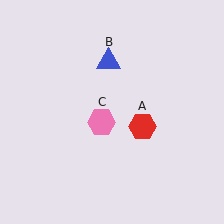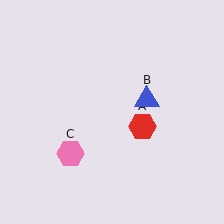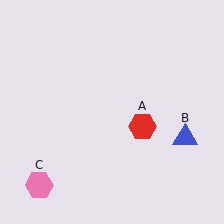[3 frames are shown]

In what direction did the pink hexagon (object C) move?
The pink hexagon (object C) moved down and to the left.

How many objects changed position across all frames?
2 objects changed position: blue triangle (object B), pink hexagon (object C).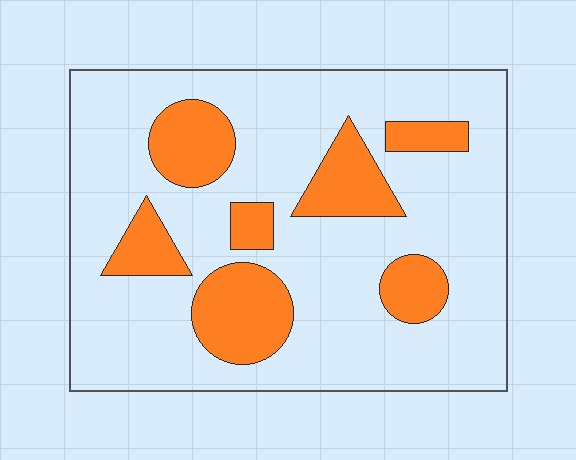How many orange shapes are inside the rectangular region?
7.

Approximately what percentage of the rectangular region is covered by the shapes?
Approximately 25%.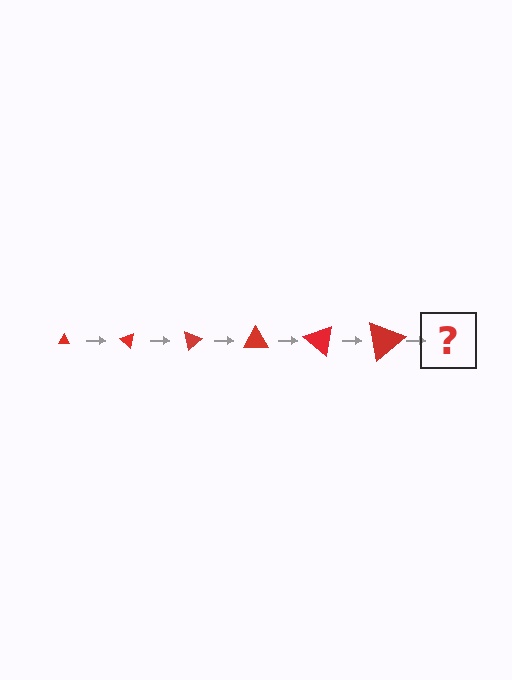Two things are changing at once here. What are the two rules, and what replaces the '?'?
The two rules are that the triangle grows larger each step and it rotates 40 degrees each step. The '?' should be a triangle, larger than the previous one and rotated 240 degrees from the start.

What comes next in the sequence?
The next element should be a triangle, larger than the previous one and rotated 240 degrees from the start.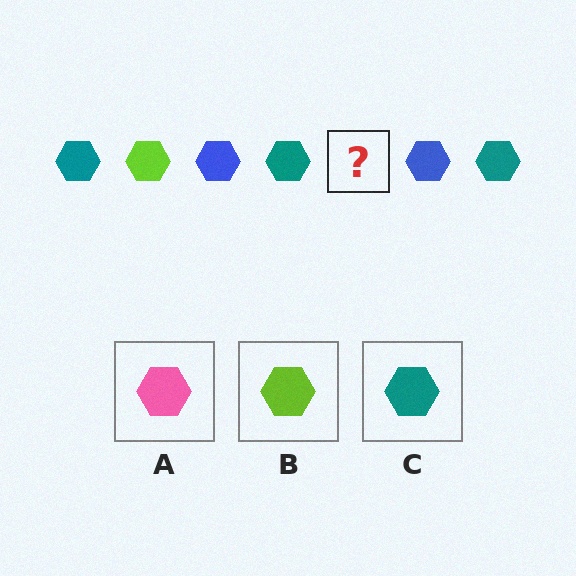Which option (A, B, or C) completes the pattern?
B.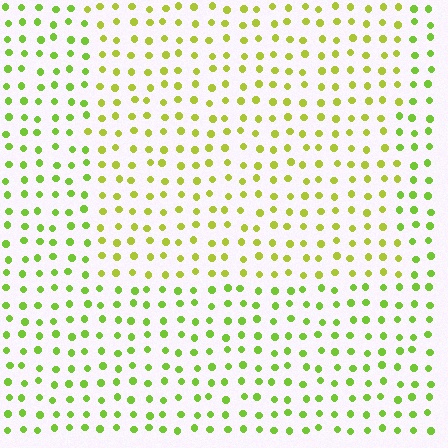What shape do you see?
I see a rectangle.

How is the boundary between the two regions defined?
The boundary is defined purely by a slight shift in hue (about 22 degrees). Spacing, size, and orientation are identical on both sides.